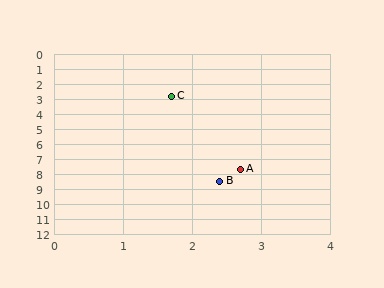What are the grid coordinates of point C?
Point C is at approximately (1.7, 2.8).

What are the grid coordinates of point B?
Point B is at approximately (2.4, 8.5).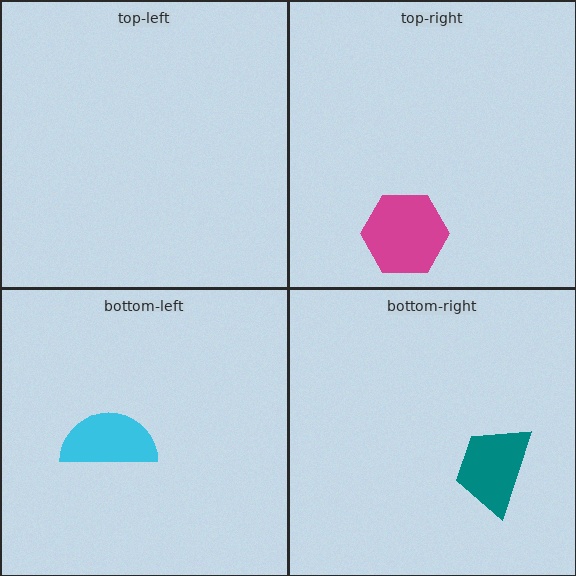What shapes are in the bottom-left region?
The cyan semicircle.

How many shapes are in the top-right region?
1.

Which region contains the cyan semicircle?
The bottom-left region.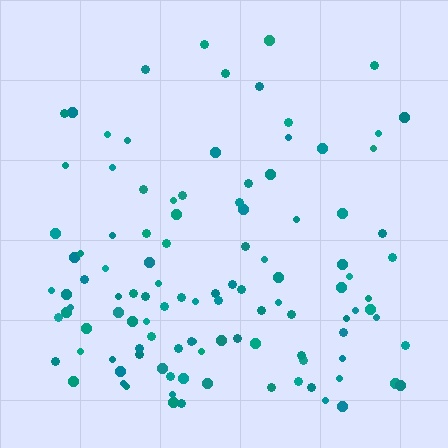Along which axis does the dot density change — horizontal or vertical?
Vertical.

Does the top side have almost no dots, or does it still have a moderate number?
Still a moderate number, just noticeably fewer than the bottom.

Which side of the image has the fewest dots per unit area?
The top.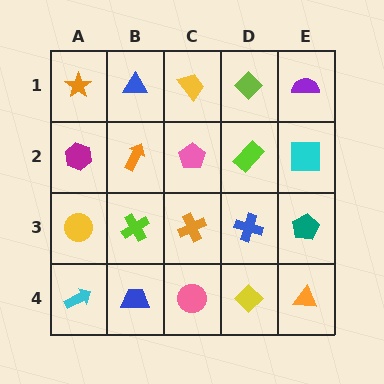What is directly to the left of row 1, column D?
A yellow trapezoid.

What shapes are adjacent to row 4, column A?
A yellow circle (row 3, column A), a blue trapezoid (row 4, column B).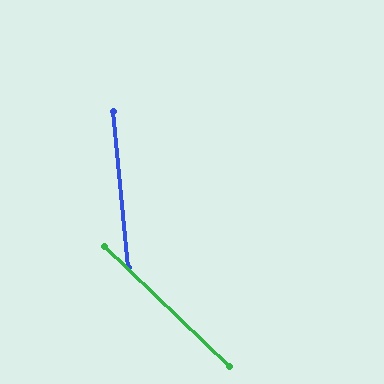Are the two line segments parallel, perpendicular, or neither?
Neither parallel nor perpendicular — they differ by about 41°.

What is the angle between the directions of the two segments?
Approximately 41 degrees.